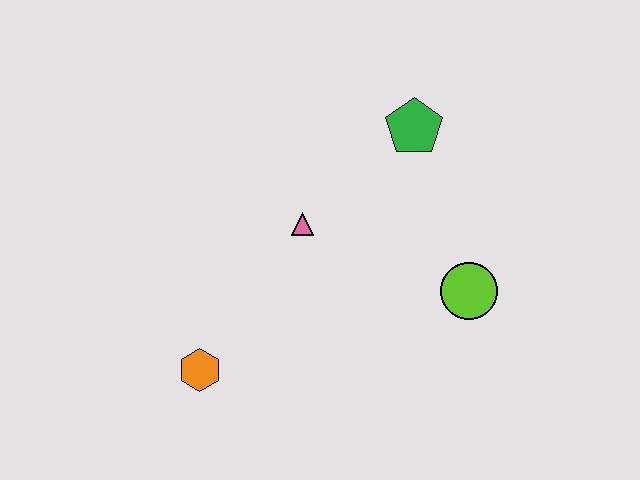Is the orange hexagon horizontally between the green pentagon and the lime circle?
No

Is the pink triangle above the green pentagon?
No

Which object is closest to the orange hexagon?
The pink triangle is closest to the orange hexagon.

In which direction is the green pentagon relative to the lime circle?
The green pentagon is above the lime circle.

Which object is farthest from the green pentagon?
The orange hexagon is farthest from the green pentagon.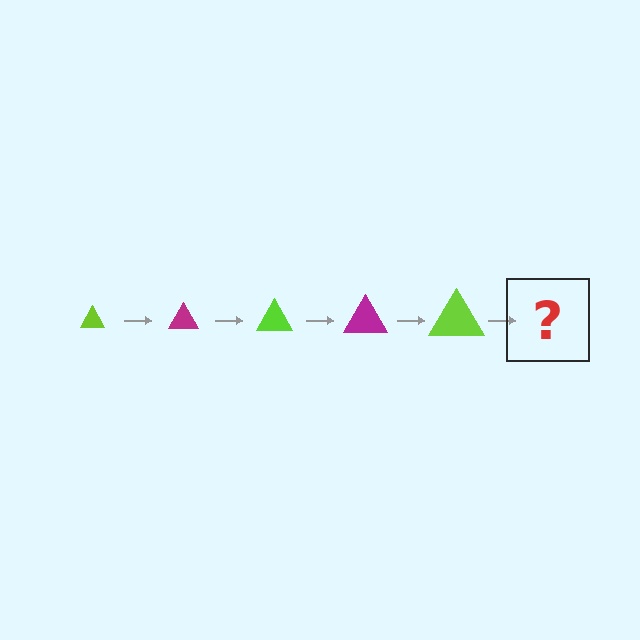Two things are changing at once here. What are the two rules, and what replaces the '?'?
The two rules are that the triangle grows larger each step and the color cycles through lime and magenta. The '?' should be a magenta triangle, larger than the previous one.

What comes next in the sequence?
The next element should be a magenta triangle, larger than the previous one.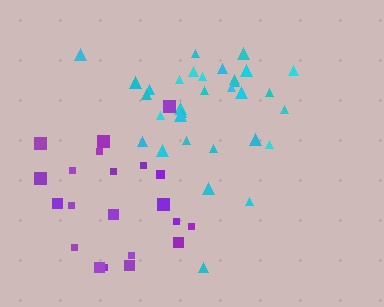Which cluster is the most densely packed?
Cyan.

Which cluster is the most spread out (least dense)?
Purple.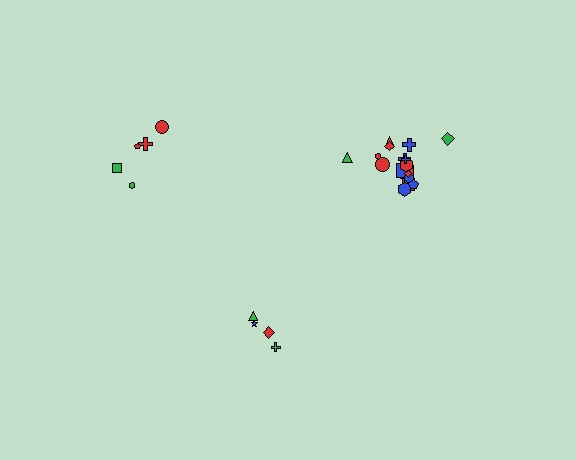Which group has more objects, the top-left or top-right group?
The top-right group.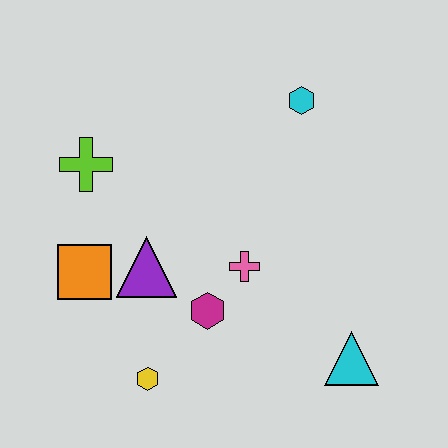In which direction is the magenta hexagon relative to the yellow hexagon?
The magenta hexagon is above the yellow hexagon.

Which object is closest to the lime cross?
The orange square is closest to the lime cross.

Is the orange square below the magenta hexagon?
No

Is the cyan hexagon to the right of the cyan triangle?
No